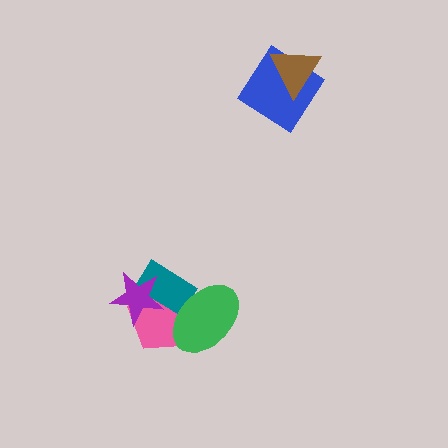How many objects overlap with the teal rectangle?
3 objects overlap with the teal rectangle.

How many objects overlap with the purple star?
2 objects overlap with the purple star.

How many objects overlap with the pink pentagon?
3 objects overlap with the pink pentagon.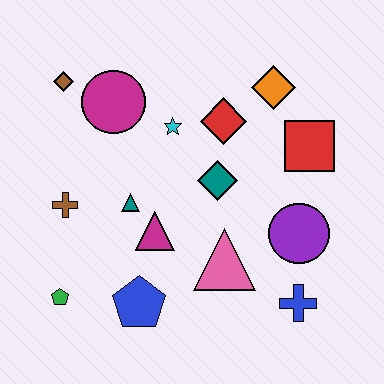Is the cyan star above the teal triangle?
Yes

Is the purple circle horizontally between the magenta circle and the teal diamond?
No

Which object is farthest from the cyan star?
The blue cross is farthest from the cyan star.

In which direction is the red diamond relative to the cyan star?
The red diamond is to the right of the cyan star.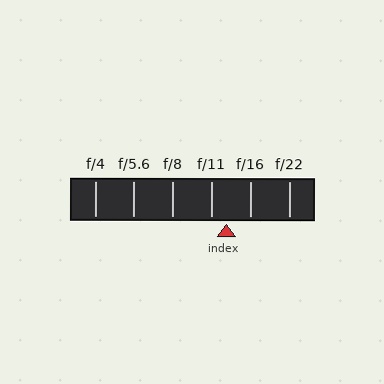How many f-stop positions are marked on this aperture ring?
There are 6 f-stop positions marked.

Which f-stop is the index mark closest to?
The index mark is closest to f/11.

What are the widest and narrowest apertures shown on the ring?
The widest aperture shown is f/4 and the narrowest is f/22.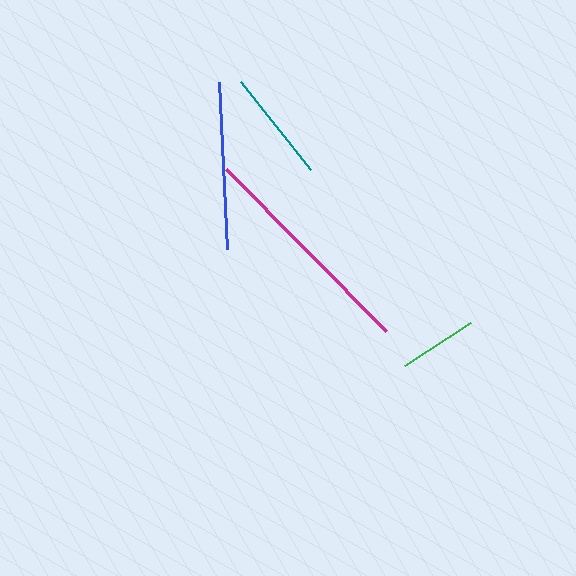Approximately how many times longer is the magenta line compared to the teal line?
The magenta line is approximately 2.0 times the length of the teal line.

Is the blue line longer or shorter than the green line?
The blue line is longer than the green line.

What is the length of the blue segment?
The blue segment is approximately 167 pixels long.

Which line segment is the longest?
The magenta line is the longest at approximately 228 pixels.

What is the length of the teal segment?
The teal segment is approximately 112 pixels long.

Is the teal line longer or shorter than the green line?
The teal line is longer than the green line.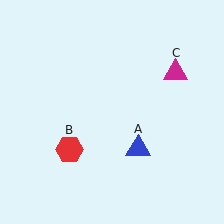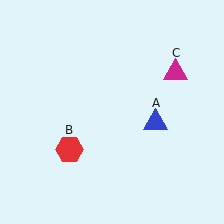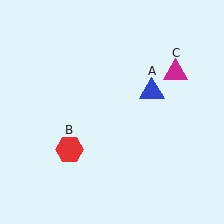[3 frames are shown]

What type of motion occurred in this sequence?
The blue triangle (object A) rotated counterclockwise around the center of the scene.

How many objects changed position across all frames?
1 object changed position: blue triangle (object A).